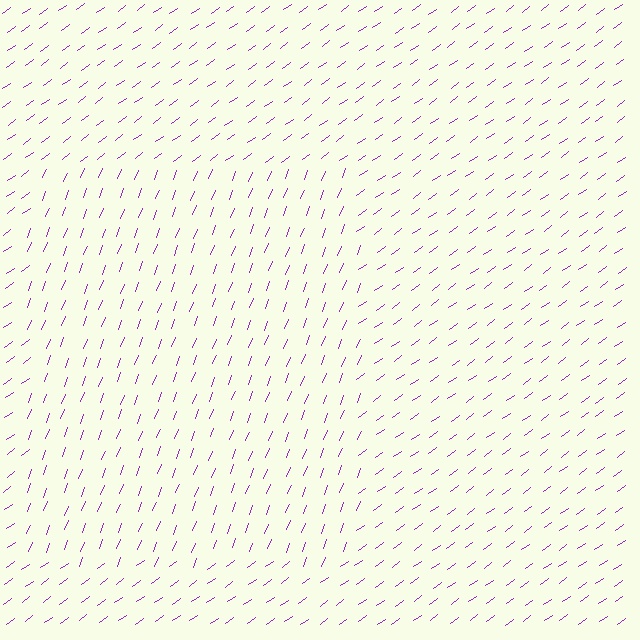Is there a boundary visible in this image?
Yes, there is a texture boundary formed by a change in line orientation.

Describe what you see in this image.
The image is filled with small purple line segments. A rectangle region in the image has lines oriented differently from the surrounding lines, creating a visible texture boundary.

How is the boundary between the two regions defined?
The boundary is defined purely by a change in line orientation (approximately 33 degrees difference). All lines are the same color and thickness.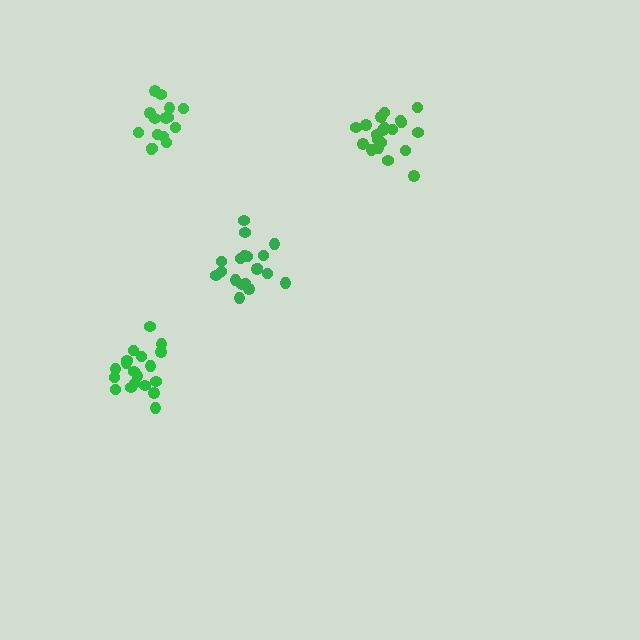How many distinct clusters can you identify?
There are 4 distinct clusters.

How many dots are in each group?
Group 1: 17 dots, Group 2: 19 dots, Group 3: 20 dots, Group 4: 19 dots (75 total).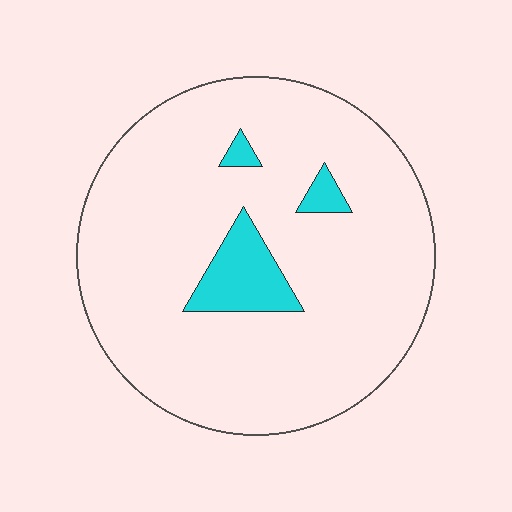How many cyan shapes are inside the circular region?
3.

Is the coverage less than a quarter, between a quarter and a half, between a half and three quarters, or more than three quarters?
Less than a quarter.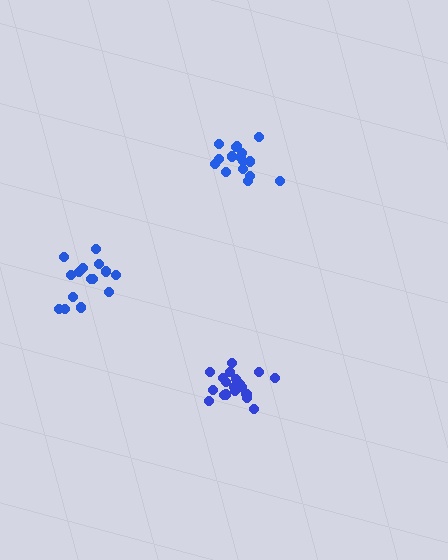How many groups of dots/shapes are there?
There are 3 groups.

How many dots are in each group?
Group 1: 19 dots, Group 2: 16 dots, Group 3: 15 dots (50 total).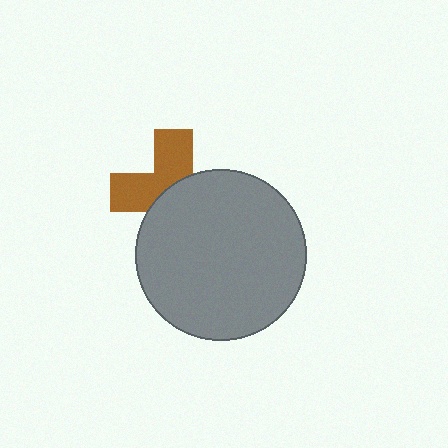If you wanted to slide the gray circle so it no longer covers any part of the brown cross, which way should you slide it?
Slide it toward the lower-right — that is the most direct way to separate the two shapes.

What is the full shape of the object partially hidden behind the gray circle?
The partially hidden object is a brown cross.